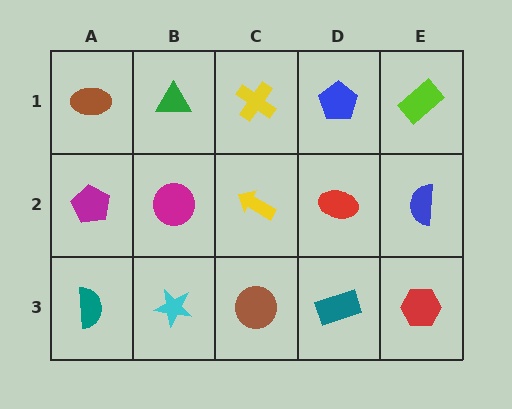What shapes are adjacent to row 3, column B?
A magenta circle (row 2, column B), a teal semicircle (row 3, column A), a brown circle (row 3, column C).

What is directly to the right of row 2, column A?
A magenta circle.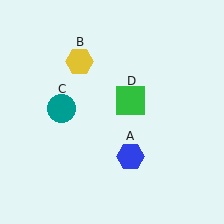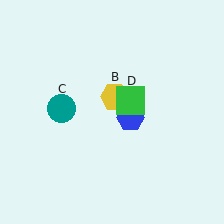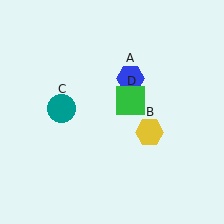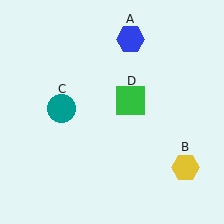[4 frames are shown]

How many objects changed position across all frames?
2 objects changed position: blue hexagon (object A), yellow hexagon (object B).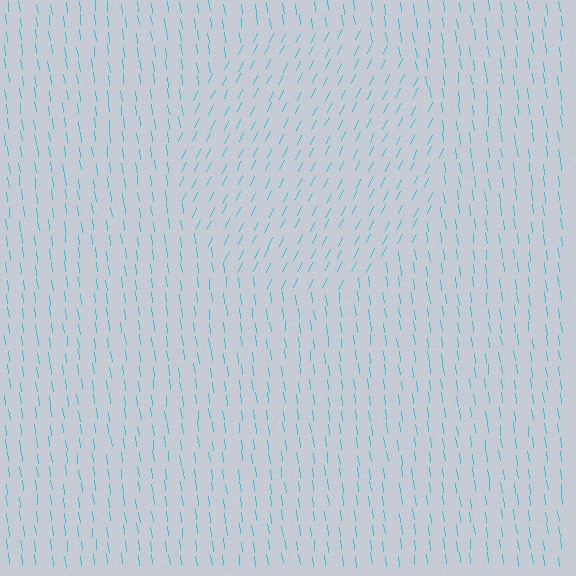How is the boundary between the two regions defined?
The boundary is defined purely by a change in line orientation (approximately 33 degrees difference). All lines are the same color and thickness.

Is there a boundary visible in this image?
Yes, there is a texture boundary formed by a change in line orientation.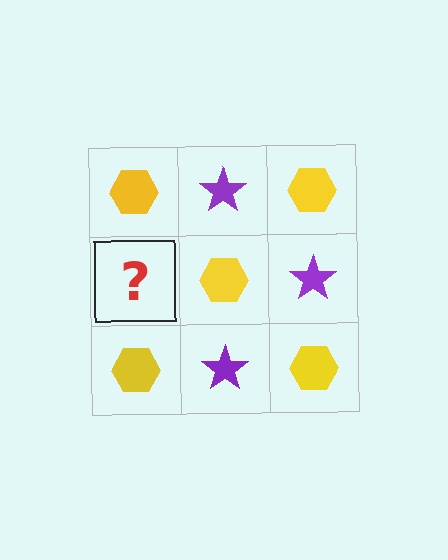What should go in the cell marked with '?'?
The missing cell should contain a purple star.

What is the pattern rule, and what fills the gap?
The rule is that it alternates yellow hexagon and purple star in a checkerboard pattern. The gap should be filled with a purple star.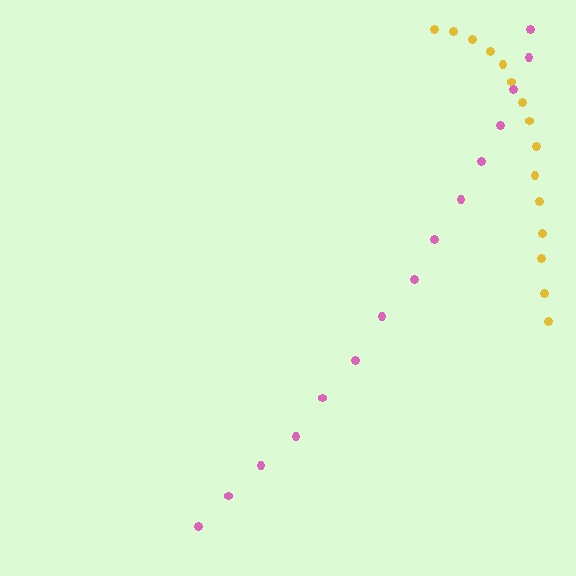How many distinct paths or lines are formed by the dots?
There are 2 distinct paths.